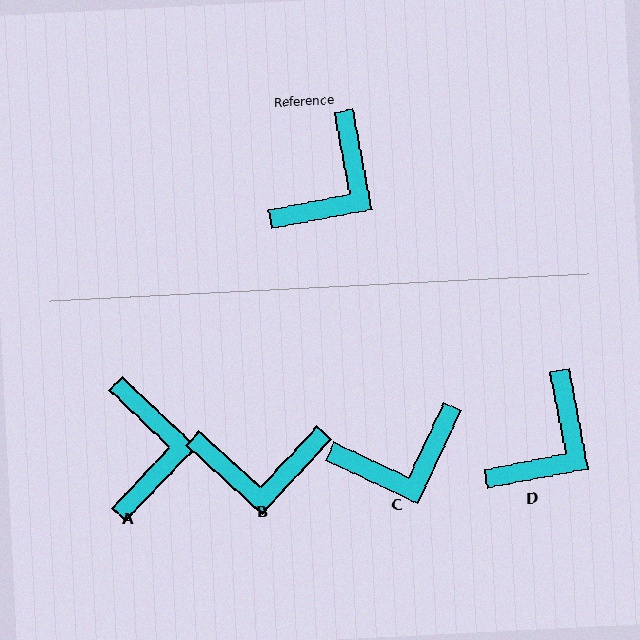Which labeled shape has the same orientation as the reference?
D.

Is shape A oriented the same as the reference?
No, it is off by about 36 degrees.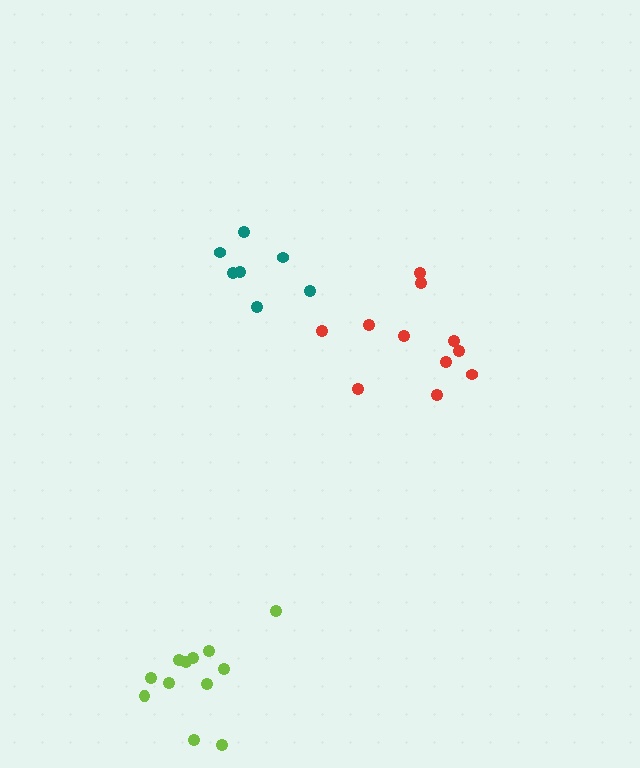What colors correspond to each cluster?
The clusters are colored: teal, red, lime.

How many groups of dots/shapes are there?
There are 3 groups.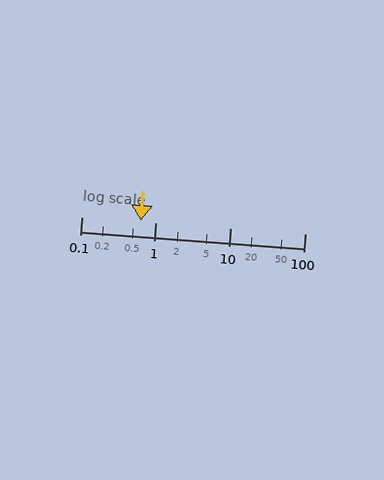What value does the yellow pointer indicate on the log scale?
The pointer indicates approximately 0.63.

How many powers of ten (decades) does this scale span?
The scale spans 3 decades, from 0.1 to 100.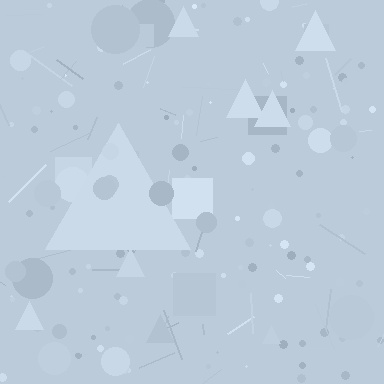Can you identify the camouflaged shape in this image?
The camouflaged shape is a triangle.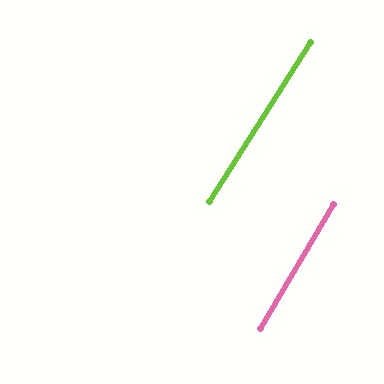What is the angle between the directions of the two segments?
Approximately 2 degrees.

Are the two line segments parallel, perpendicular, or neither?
Parallel — their directions differ by only 1.5°.